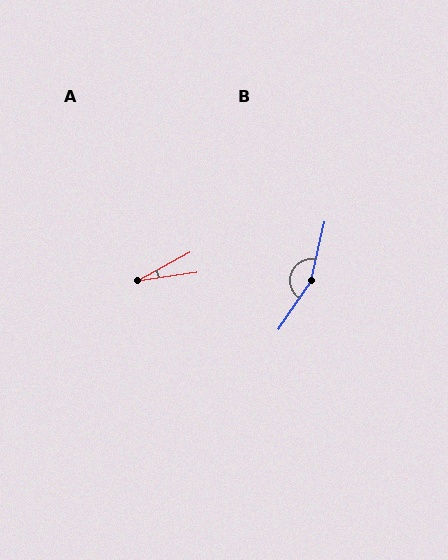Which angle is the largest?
B, at approximately 158 degrees.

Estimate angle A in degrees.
Approximately 20 degrees.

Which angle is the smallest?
A, at approximately 20 degrees.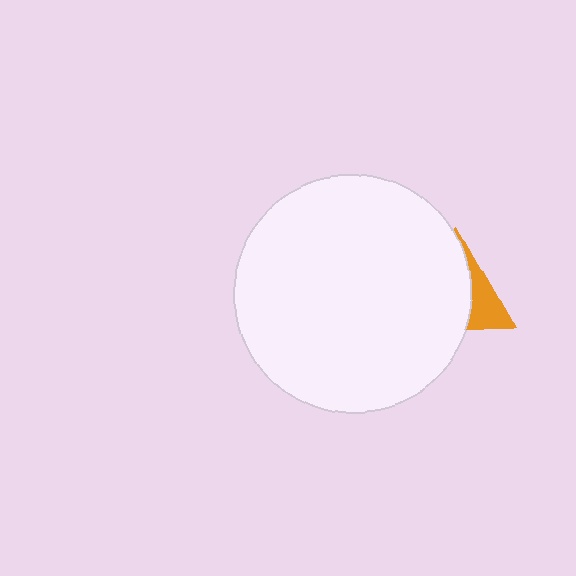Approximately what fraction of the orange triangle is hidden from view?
Roughly 67% of the orange triangle is hidden behind the white circle.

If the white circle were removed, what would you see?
You would see the complete orange triangle.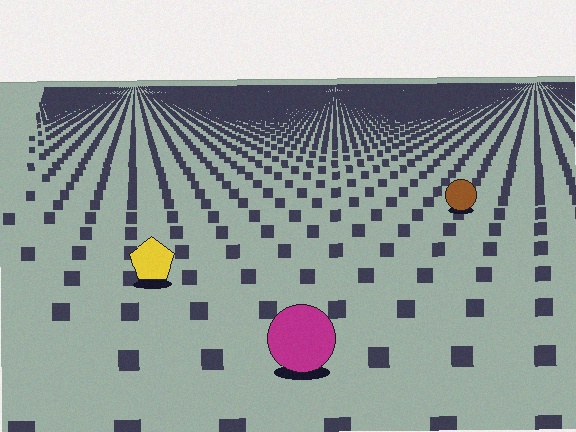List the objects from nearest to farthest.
From nearest to farthest: the magenta circle, the yellow pentagon, the brown circle.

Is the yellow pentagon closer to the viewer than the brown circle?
Yes. The yellow pentagon is closer — you can tell from the texture gradient: the ground texture is coarser near it.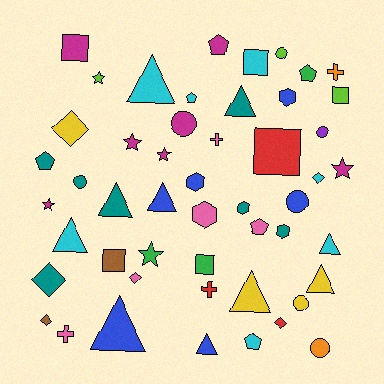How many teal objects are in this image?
There are 7 teal objects.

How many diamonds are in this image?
There are 6 diamonds.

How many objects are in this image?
There are 50 objects.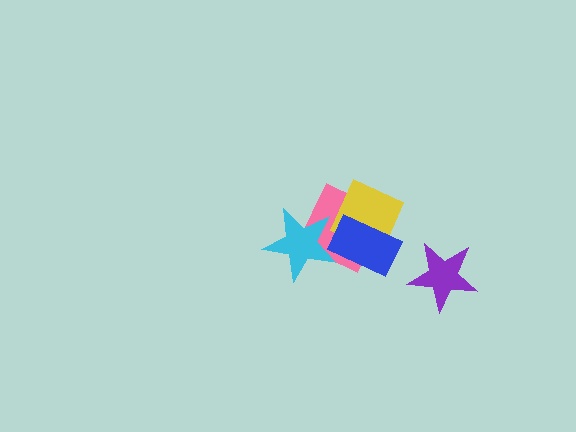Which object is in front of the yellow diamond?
The blue rectangle is in front of the yellow diamond.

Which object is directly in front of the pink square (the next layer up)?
The yellow diamond is directly in front of the pink square.